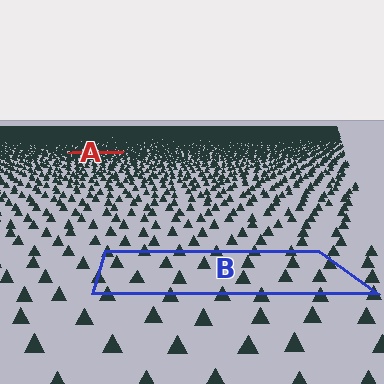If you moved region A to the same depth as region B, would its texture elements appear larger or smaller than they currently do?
They would appear larger. At a closer depth, the same texture elements are projected at a bigger on-screen size.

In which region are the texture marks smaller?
The texture marks are smaller in region A, because it is farther away.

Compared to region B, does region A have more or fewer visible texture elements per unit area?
Region A has more texture elements per unit area — they are packed more densely because it is farther away.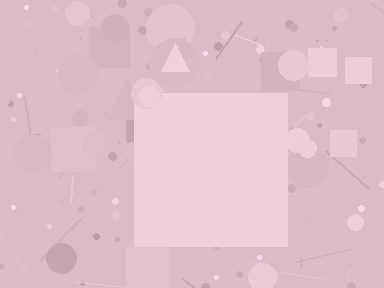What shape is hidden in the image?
A square is hidden in the image.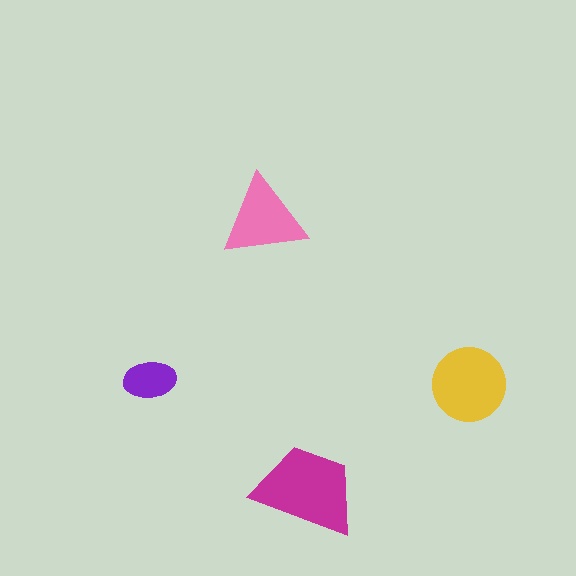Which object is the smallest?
The purple ellipse.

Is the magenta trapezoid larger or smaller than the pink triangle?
Larger.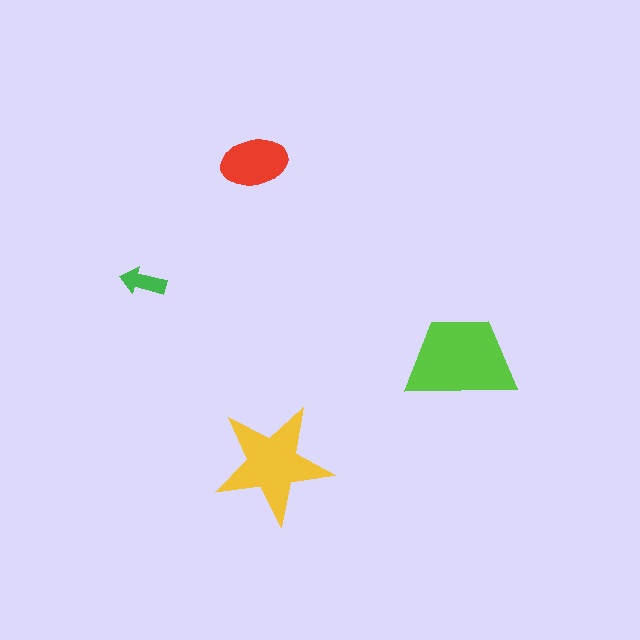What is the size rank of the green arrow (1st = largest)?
4th.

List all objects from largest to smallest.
The lime trapezoid, the yellow star, the red ellipse, the green arrow.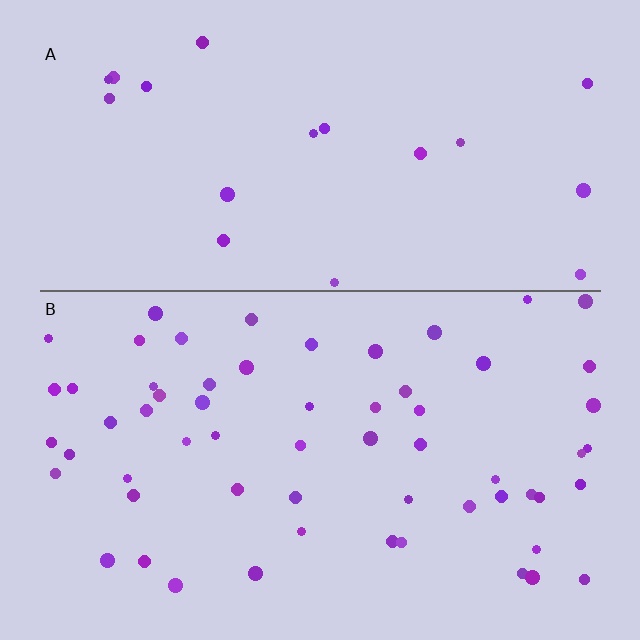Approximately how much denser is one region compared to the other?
Approximately 3.1× — region B over region A.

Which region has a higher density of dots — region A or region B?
B (the bottom).